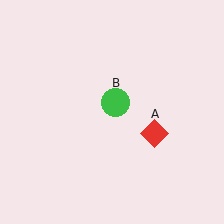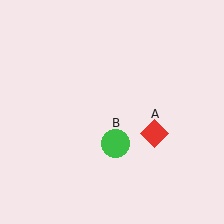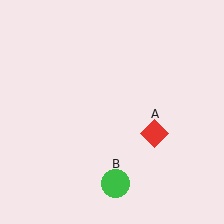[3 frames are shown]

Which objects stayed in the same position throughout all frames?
Red diamond (object A) remained stationary.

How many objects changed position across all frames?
1 object changed position: green circle (object B).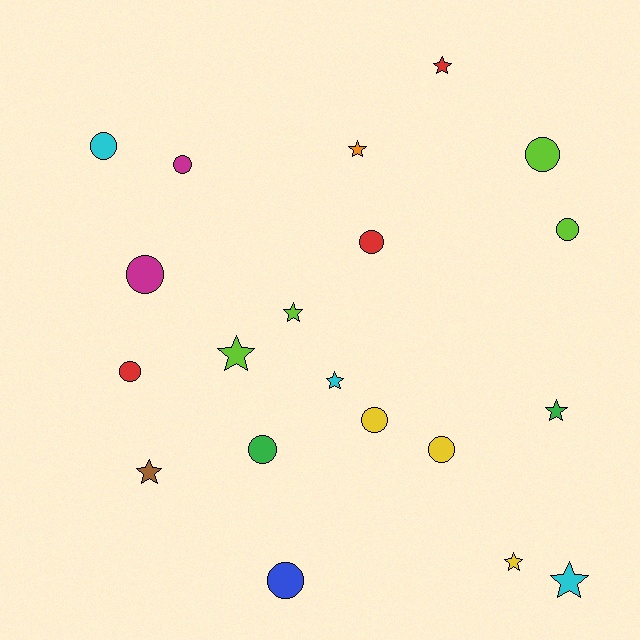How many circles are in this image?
There are 11 circles.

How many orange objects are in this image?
There is 1 orange object.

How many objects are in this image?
There are 20 objects.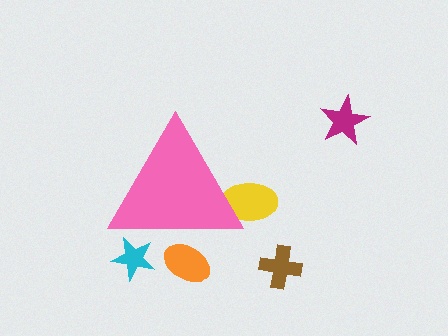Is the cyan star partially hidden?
Yes, the cyan star is partially hidden behind the pink triangle.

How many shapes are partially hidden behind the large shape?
3 shapes are partially hidden.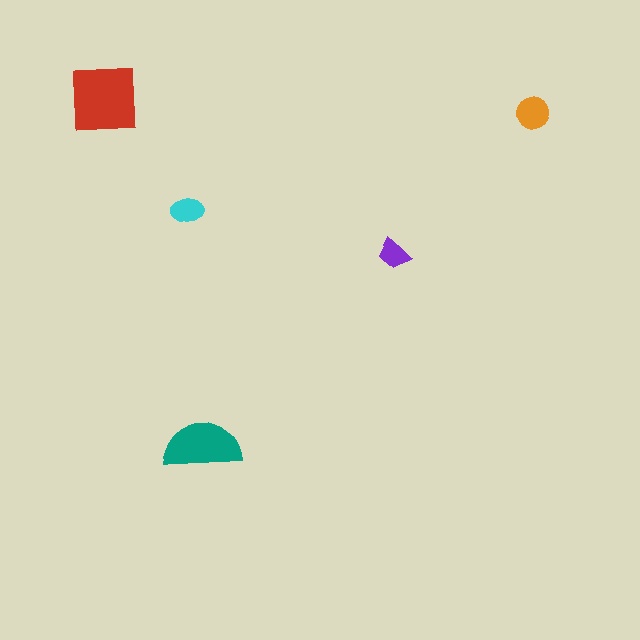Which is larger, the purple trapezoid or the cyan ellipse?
The cyan ellipse.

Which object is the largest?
The red square.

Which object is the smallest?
The purple trapezoid.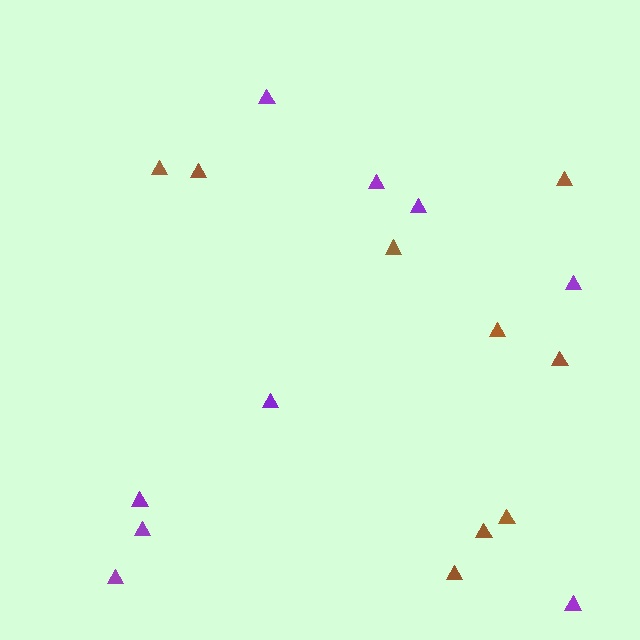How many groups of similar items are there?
There are 2 groups: one group of purple triangles (9) and one group of brown triangles (9).